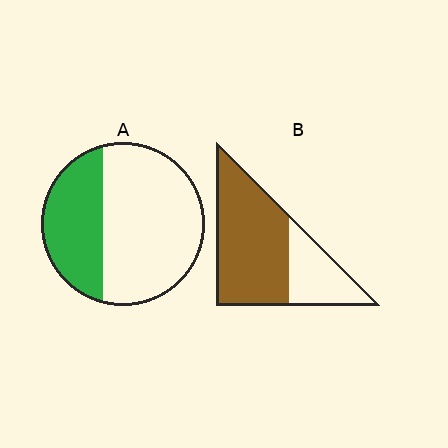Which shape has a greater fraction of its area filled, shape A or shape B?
Shape B.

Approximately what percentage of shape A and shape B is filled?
A is approximately 35% and B is approximately 70%.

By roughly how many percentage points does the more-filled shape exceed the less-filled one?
By roughly 35 percentage points (B over A).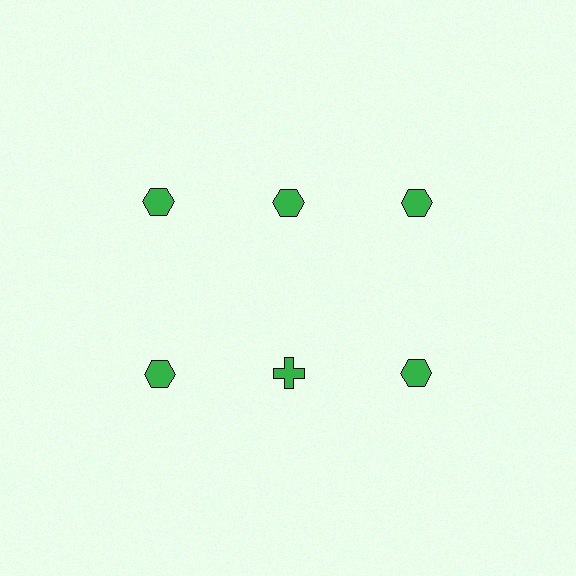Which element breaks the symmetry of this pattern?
The green cross in the second row, second from left column breaks the symmetry. All other shapes are green hexagons.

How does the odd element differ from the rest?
It has a different shape: cross instead of hexagon.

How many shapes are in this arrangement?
There are 6 shapes arranged in a grid pattern.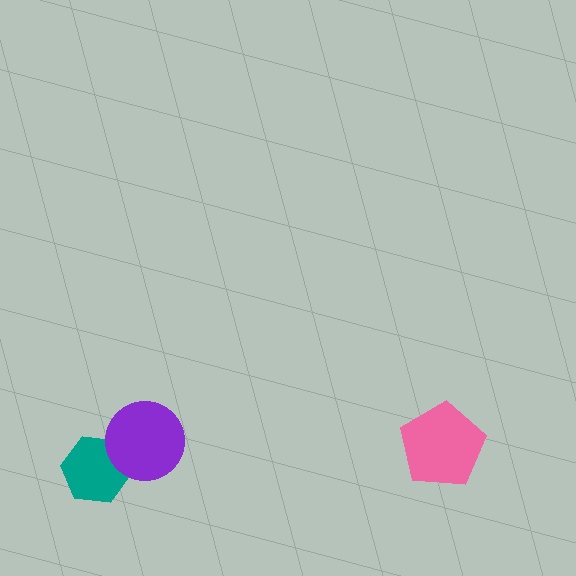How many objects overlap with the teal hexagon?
1 object overlaps with the teal hexagon.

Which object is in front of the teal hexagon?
The purple circle is in front of the teal hexagon.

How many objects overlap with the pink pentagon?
0 objects overlap with the pink pentagon.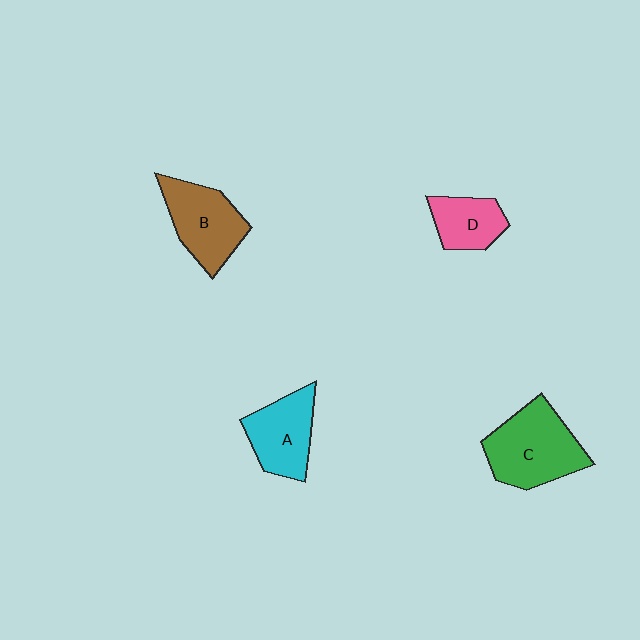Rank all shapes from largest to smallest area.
From largest to smallest: C (green), B (brown), A (cyan), D (pink).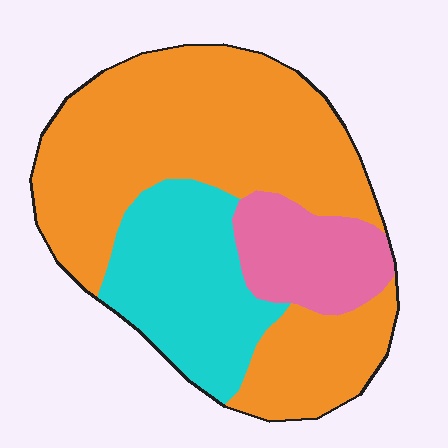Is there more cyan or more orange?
Orange.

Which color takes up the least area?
Pink, at roughly 15%.